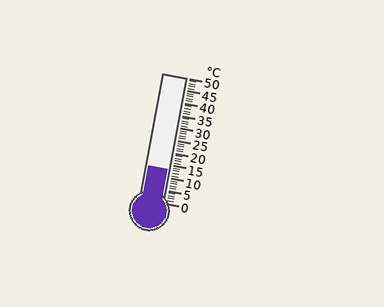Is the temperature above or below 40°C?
The temperature is below 40°C.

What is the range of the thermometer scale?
The thermometer scale ranges from 0°C to 50°C.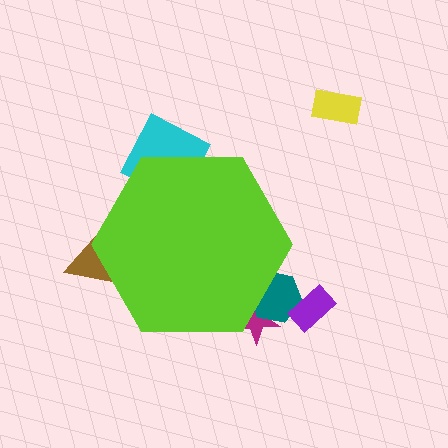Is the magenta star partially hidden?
Yes, the magenta star is partially hidden behind the lime hexagon.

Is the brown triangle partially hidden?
Yes, the brown triangle is partially hidden behind the lime hexagon.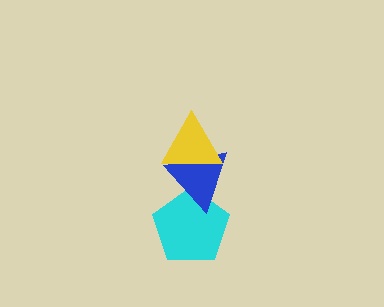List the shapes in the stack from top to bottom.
From top to bottom: the yellow triangle, the blue triangle, the cyan pentagon.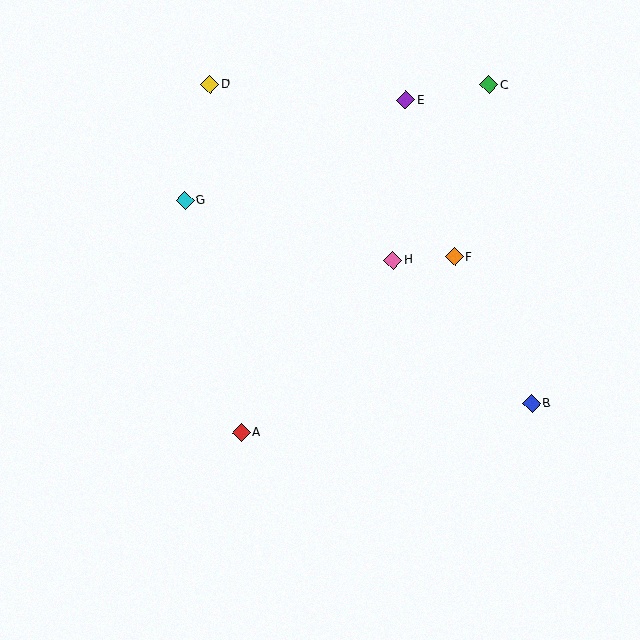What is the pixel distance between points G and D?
The distance between G and D is 119 pixels.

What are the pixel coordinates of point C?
Point C is at (489, 85).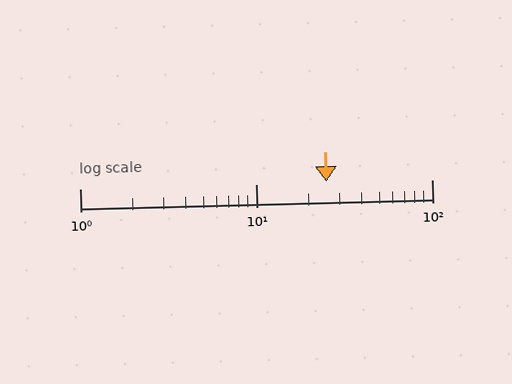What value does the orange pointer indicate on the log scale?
The pointer indicates approximately 25.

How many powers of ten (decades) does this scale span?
The scale spans 2 decades, from 1 to 100.